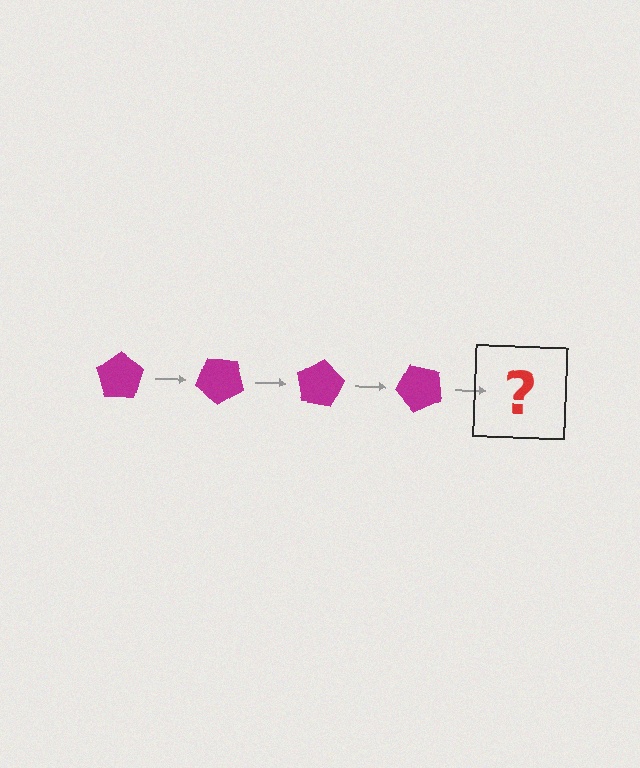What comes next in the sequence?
The next element should be a magenta pentagon rotated 160 degrees.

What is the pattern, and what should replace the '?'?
The pattern is that the pentagon rotates 40 degrees each step. The '?' should be a magenta pentagon rotated 160 degrees.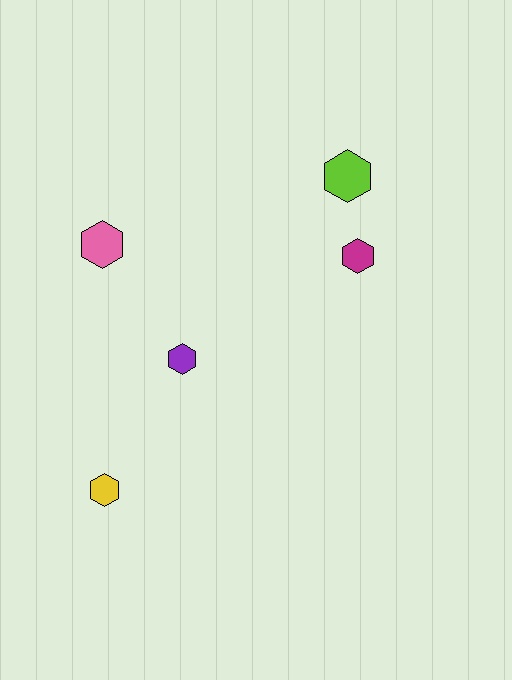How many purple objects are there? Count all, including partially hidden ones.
There is 1 purple object.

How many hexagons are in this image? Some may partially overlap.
There are 5 hexagons.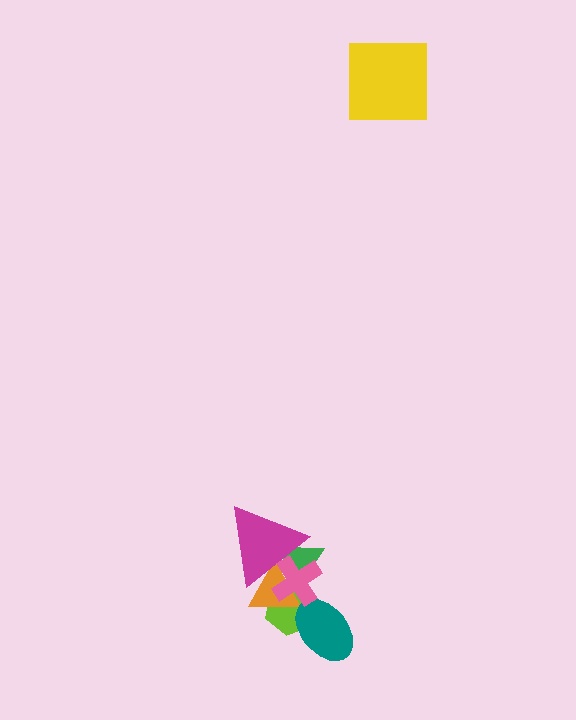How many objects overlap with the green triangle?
3 objects overlap with the green triangle.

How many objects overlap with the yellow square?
0 objects overlap with the yellow square.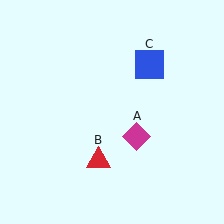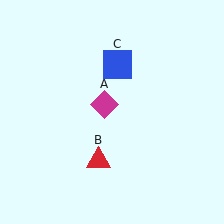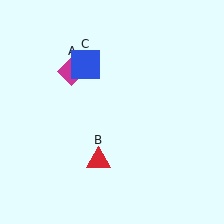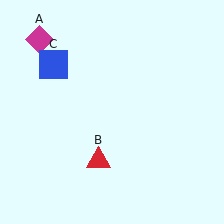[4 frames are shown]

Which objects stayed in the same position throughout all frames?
Red triangle (object B) remained stationary.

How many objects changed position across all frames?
2 objects changed position: magenta diamond (object A), blue square (object C).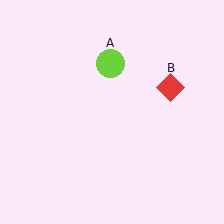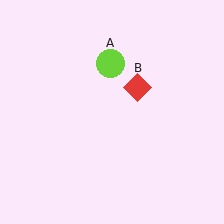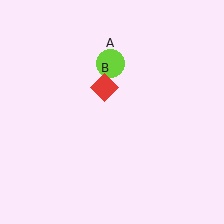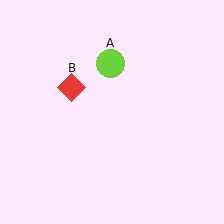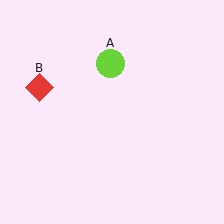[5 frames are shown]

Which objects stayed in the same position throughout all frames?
Lime circle (object A) remained stationary.